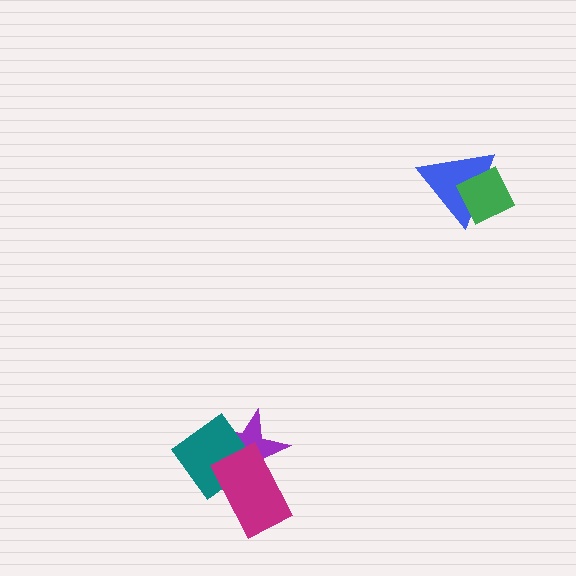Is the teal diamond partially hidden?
Yes, it is partially covered by another shape.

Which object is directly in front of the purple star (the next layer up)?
The teal diamond is directly in front of the purple star.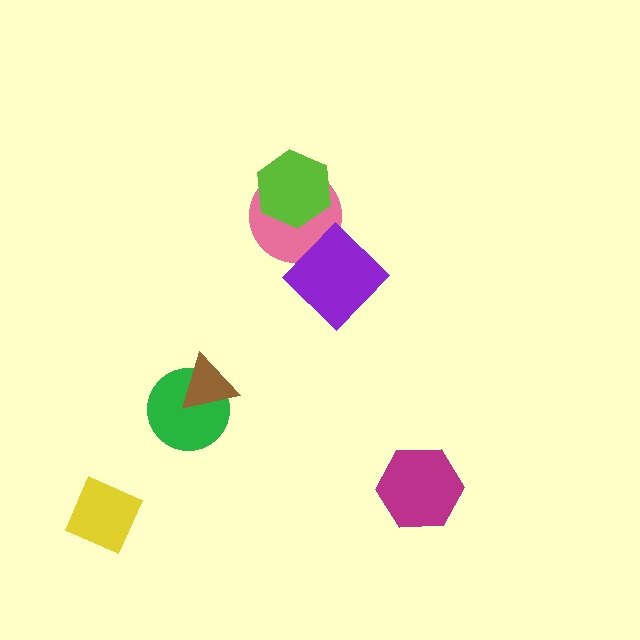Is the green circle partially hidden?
Yes, it is partially covered by another shape.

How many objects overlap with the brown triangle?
1 object overlaps with the brown triangle.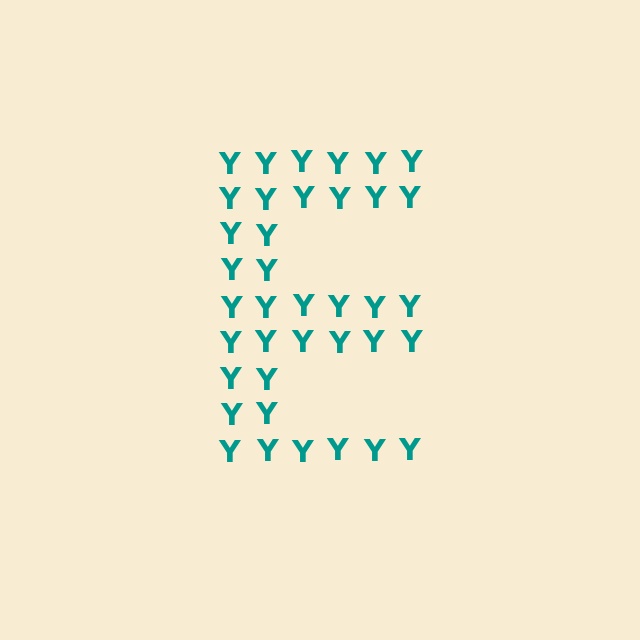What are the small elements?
The small elements are letter Y's.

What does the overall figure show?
The overall figure shows the letter E.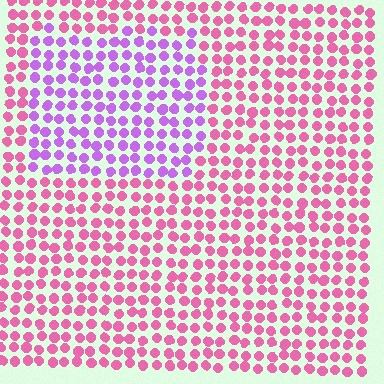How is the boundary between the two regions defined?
The boundary is defined purely by a slight shift in hue (about 44 degrees). Spacing, size, and orientation are identical on both sides.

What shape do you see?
I see a rectangle.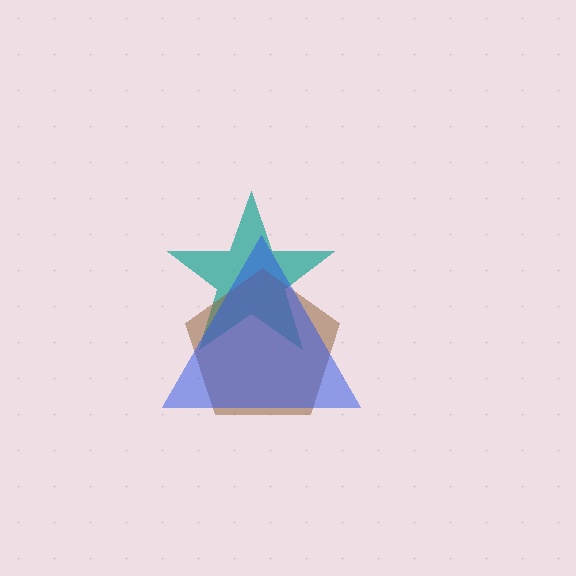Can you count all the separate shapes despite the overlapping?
Yes, there are 3 separate shapes.